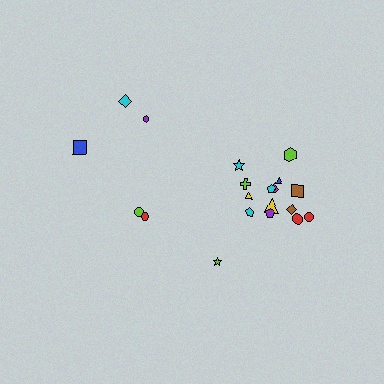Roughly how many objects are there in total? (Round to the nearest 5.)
Roughly 20 objects in total.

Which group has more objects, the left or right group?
The right group.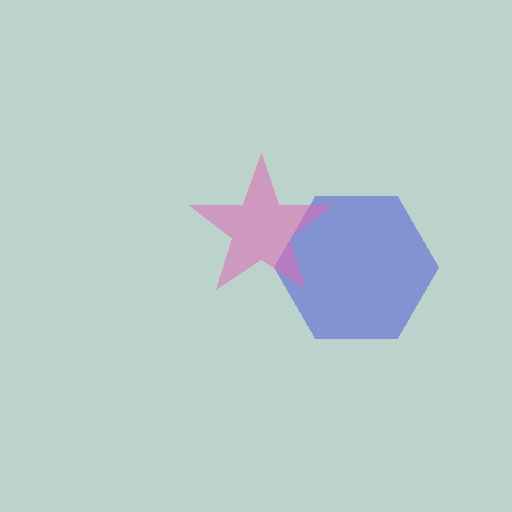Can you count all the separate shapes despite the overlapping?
Yes, there are 2 separate shapes.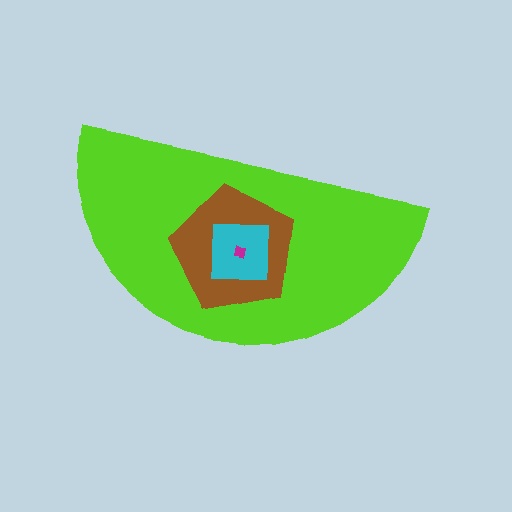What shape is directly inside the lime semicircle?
The brown pentagon.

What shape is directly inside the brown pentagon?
The cyan square.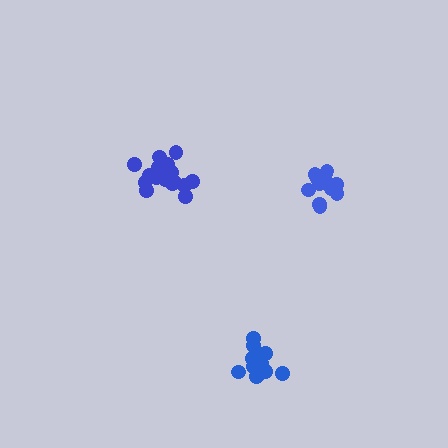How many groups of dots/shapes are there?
There are 3 groups.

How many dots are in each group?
Group 1: 13 dots, Group 2: 18 dots, Group 3: 14 dots (45 total).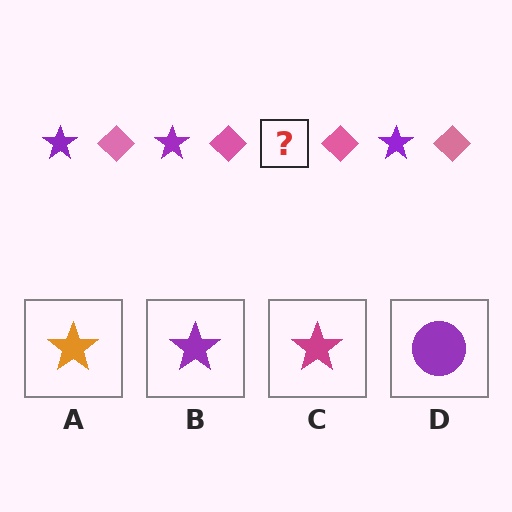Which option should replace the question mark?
Option B.